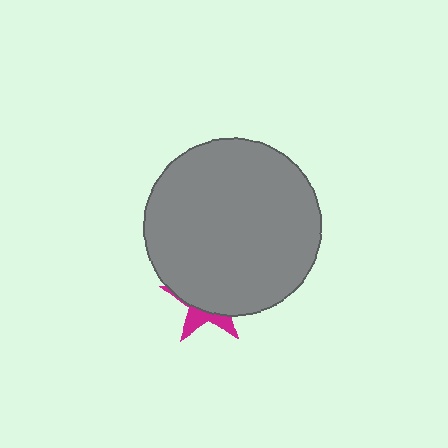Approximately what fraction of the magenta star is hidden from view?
Roughly 69% of the magenta star is hidden behind the gray circle.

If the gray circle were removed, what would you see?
You would see the complete magenta star.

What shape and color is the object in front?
The object in front is a gray circle.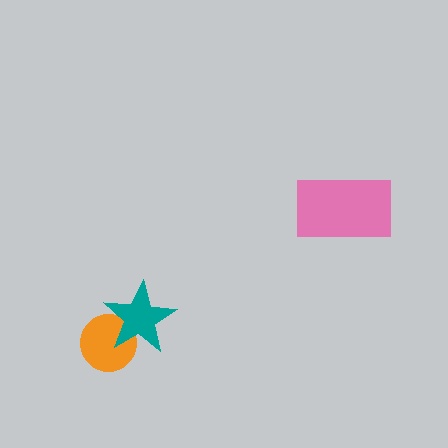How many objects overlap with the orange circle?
1 object overlaps with the orange circle.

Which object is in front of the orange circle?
The teal star is in front of the orange circle.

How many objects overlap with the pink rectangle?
0 objects overlap with the pink rectangle.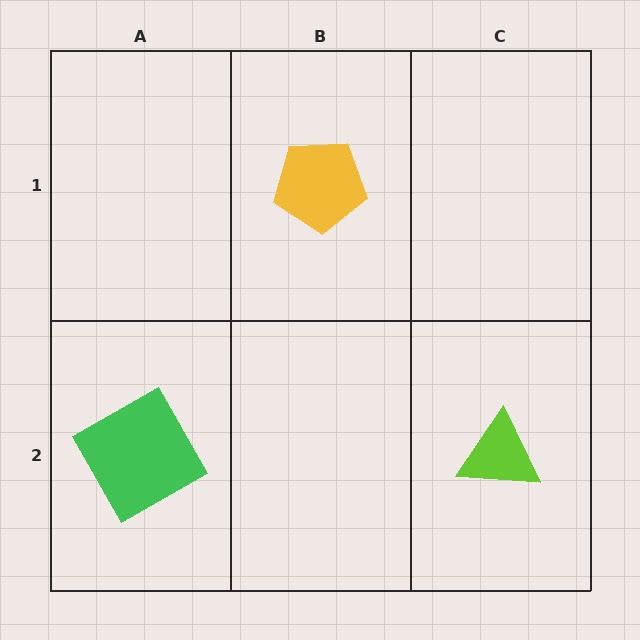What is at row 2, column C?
A lime triangle.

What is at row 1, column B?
A yellow pentagon.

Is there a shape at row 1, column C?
No, that cell is empty.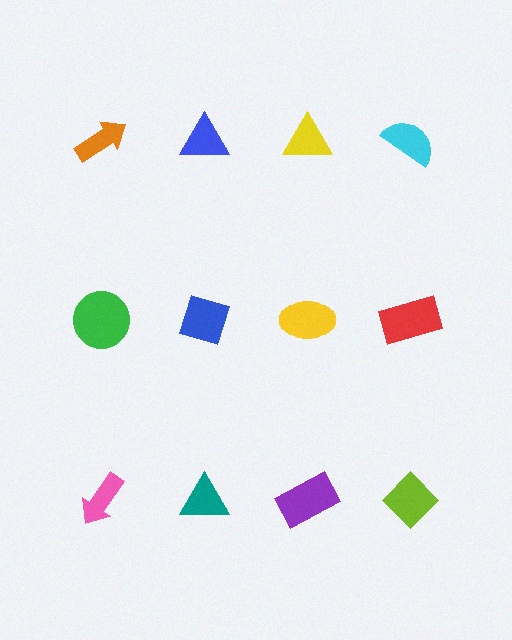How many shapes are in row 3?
4 shapes.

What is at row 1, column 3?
A yellow triangle.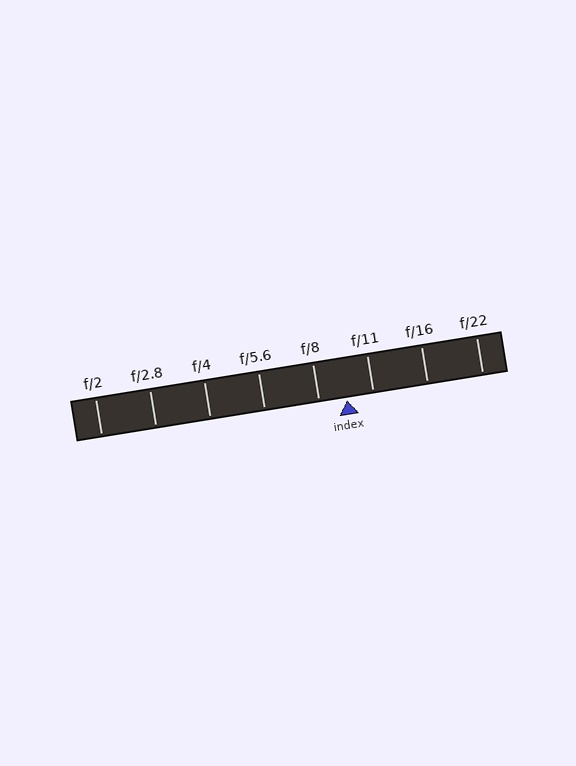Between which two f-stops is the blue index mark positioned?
The index mark is between f/8 and f/11.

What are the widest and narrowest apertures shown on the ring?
The widest aperture shown is f/2 and the narrowest is f/22.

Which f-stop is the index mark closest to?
The index mark is closest to f/11.